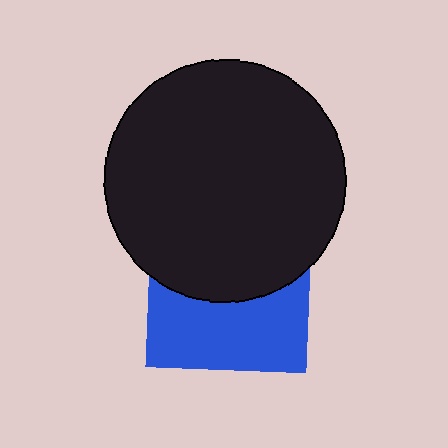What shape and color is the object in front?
The object in front is a black circle.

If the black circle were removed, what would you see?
You would see the complete blue square.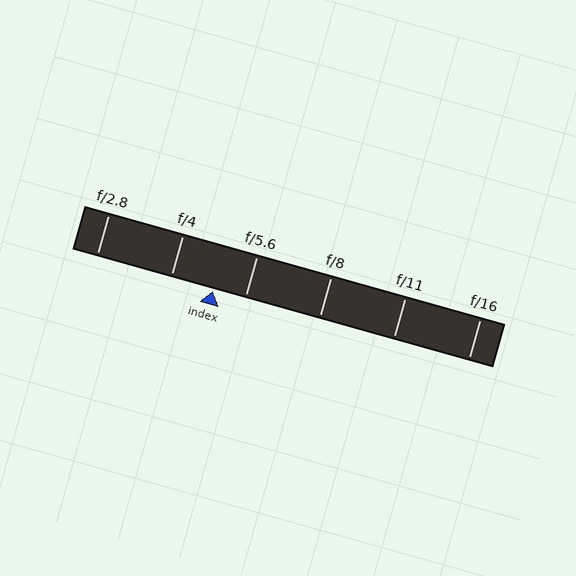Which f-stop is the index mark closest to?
The index mark is closest to f/5.6.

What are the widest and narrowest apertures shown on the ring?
The widest aperture shown is f/2.8 and the narrowest is f/16.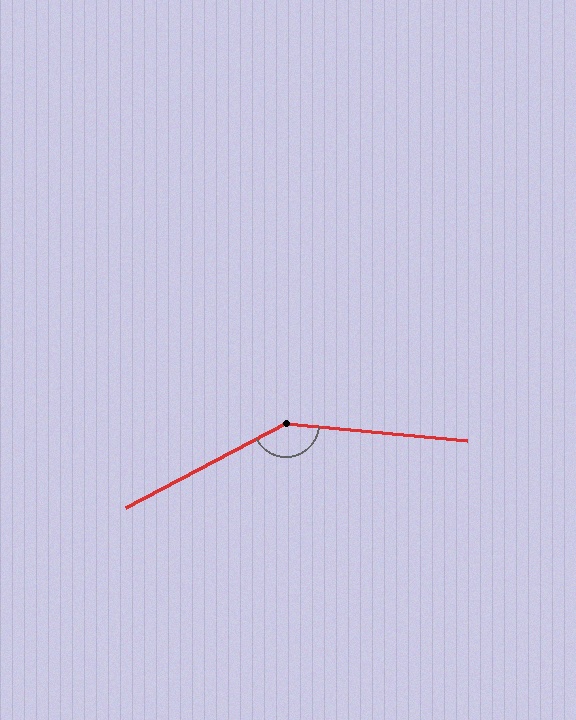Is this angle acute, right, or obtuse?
It is obtuse.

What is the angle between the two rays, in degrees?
Approximately 147 degrees.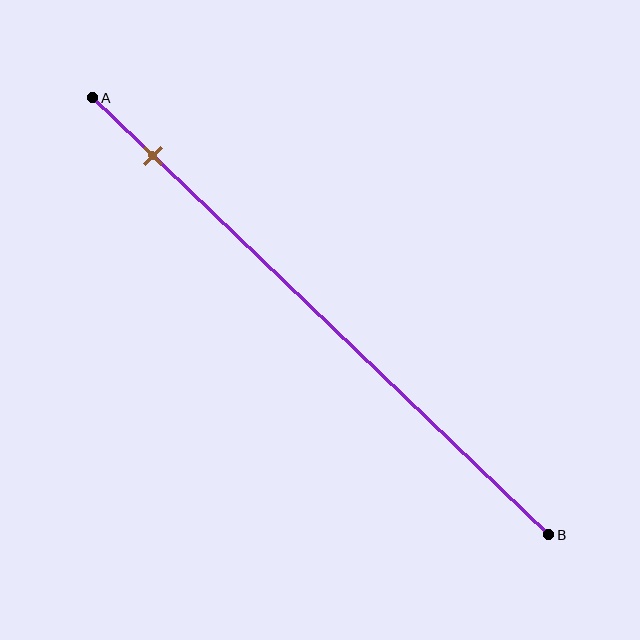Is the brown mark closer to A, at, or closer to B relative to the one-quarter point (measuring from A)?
The brown mark is closer to point A than the one-quarter point of segment AB.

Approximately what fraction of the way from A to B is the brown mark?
The brown mark is approximately 15% of the way from A to B.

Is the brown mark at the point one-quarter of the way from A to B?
No, the mark is at about 15% from A, not at the 25% one-quarter point.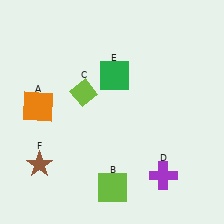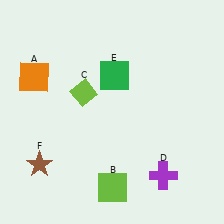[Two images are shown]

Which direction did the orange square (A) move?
The orange square (A) moved up.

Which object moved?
The orange square (A) moved up.